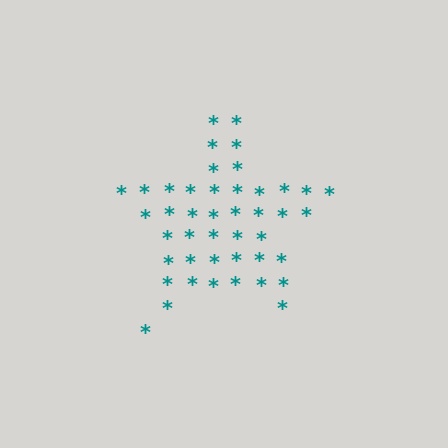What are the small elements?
The small elements are asterisks.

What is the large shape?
The large shape is a star.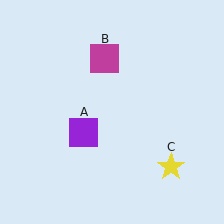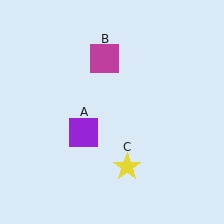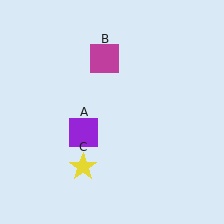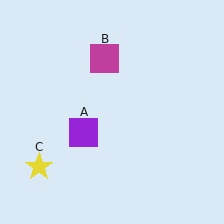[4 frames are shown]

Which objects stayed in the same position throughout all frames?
Purple square (object A) and magenta square (object B) remained stationary.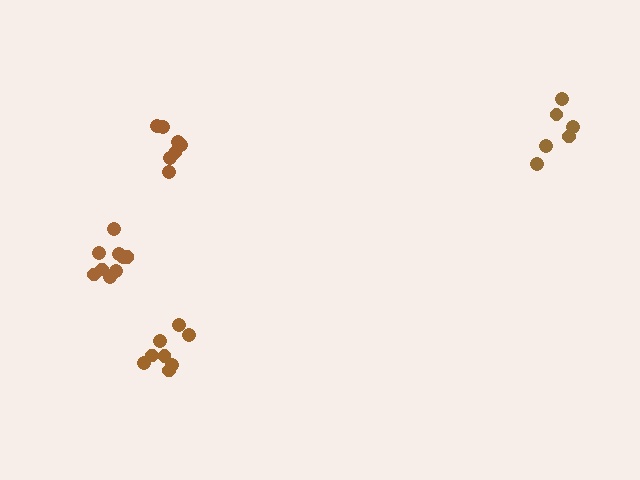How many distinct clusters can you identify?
There are 4 distinct clusters.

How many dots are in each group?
Group 1: 7 dots, Group 2: 6 dots, Group 3: 9 dots, Group 4: 8 dots (30 total).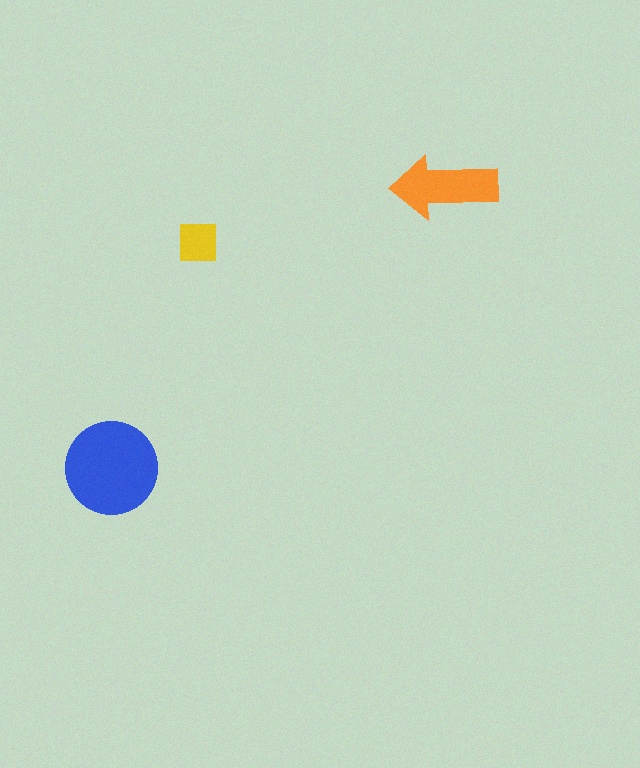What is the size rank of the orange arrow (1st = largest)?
2nd.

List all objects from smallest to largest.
The yellow square, the orange arrow, the blue circle.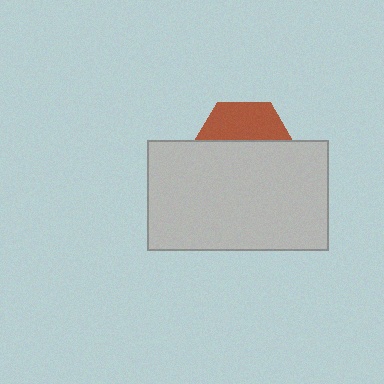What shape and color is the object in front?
The object in front is a light gray rectangle.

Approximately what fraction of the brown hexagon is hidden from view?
Roughly 61% of the brown hexagon is hidden behind the light gray rectangle.